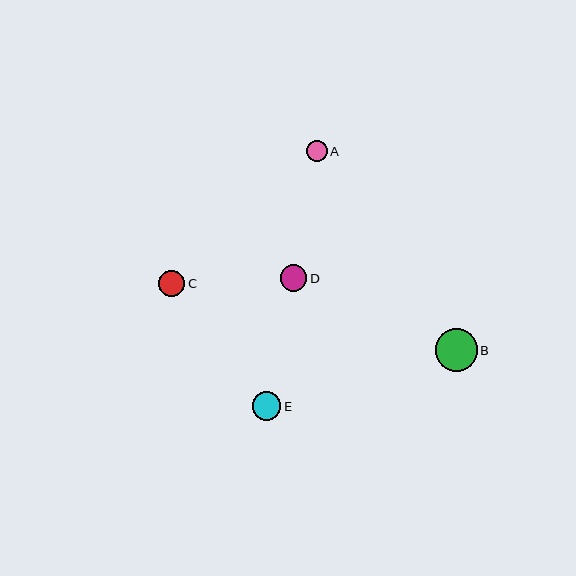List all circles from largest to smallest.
From largest to smallest: B, E, D, C, A.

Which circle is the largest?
Circle B is the largest with a size of approximately 42 pixels.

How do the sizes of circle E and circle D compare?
Circle E and circle D are approximately the same size.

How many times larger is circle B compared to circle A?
Circle B is approximately 2.0 times the size of circle A.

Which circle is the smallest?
Circle A is the smallest with a size of approximately 21 pixels.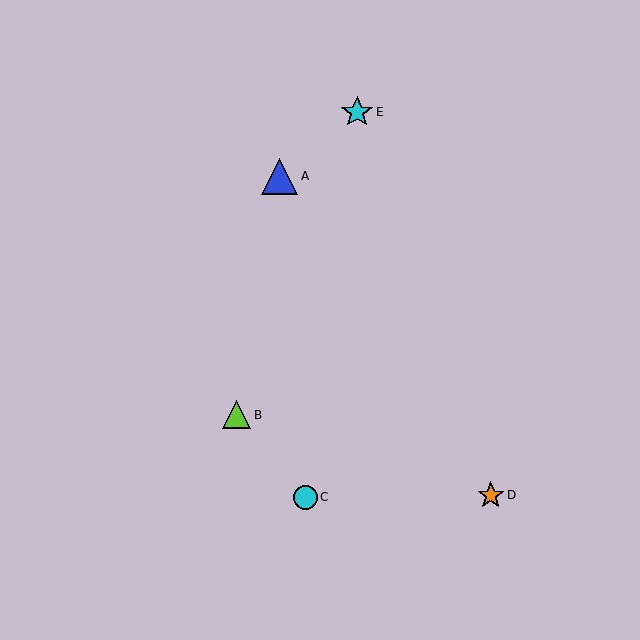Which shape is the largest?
The blue triangle (labeled A) is the largest.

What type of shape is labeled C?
Shape C is a cyan circle.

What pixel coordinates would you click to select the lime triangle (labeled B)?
Click at (237, 415) to select the lime triangle B.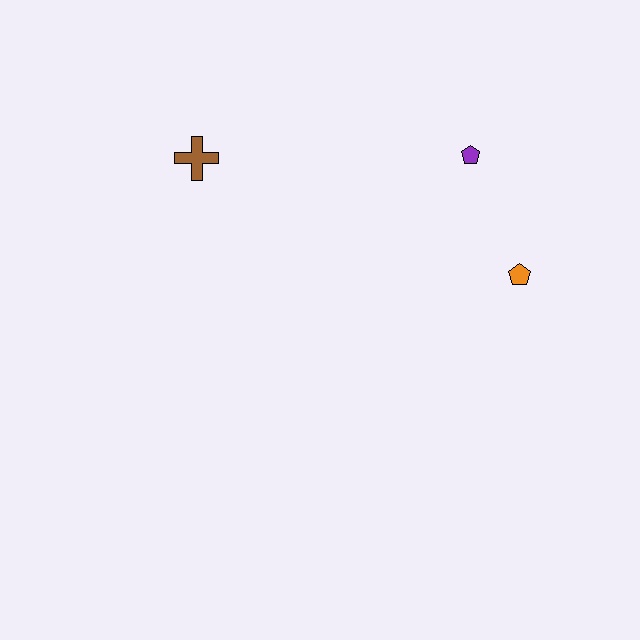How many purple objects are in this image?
There is 1 purple object.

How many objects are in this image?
There are 3 objects.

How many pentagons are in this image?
There are 2 pentagons.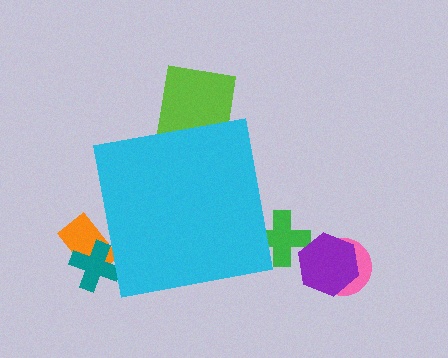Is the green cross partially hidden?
Yes, the green cross is partially hidden behind the cyan square.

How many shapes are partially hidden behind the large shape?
4 shapes are partially hidden.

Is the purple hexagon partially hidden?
No, the purple hexagon is fully visible.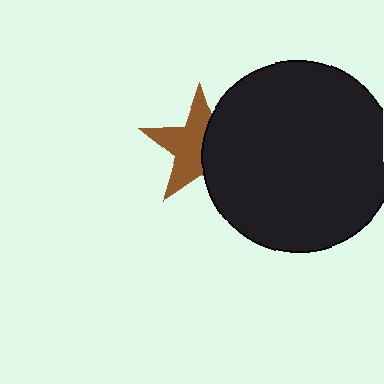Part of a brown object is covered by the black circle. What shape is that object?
It is a star.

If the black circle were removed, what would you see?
You would see the complete brown star.